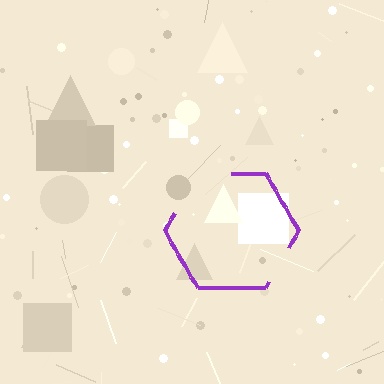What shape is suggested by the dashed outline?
The dashed outline suggests a hexagon.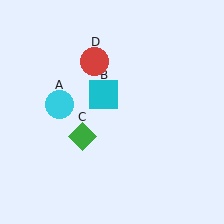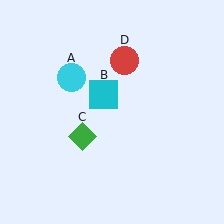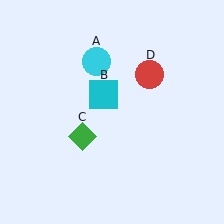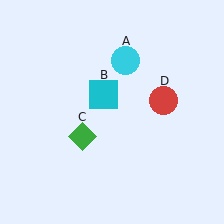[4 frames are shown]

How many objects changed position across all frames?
2 objects changed position: cyan circle (object A), red circle (object D).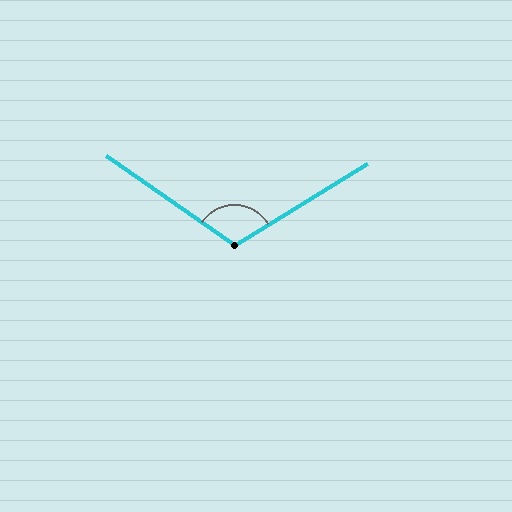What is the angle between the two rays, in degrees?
Approximately 114 degrees.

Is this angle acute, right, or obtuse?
It is obtuse.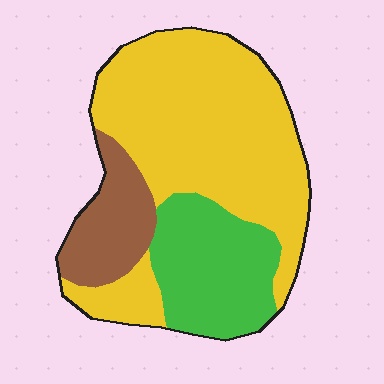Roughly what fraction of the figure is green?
Green covers 25% of the figure.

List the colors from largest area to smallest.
From largest to smallest: yellow, green, brown.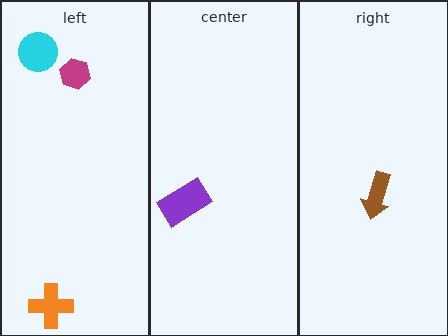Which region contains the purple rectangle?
The center region.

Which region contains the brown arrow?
The right region.